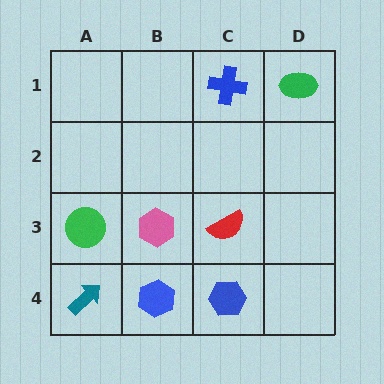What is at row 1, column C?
A blue cross.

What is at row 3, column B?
A pink hexagon.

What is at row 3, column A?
A green circle.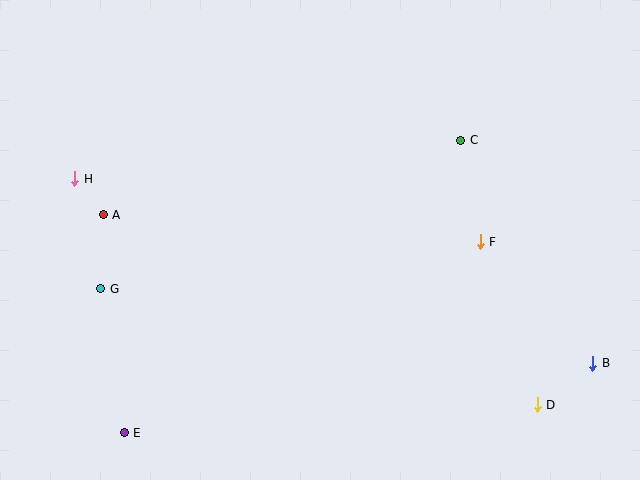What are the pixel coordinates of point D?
Point D is at (537, 405).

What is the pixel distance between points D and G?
The distance between D and G is 451 pixels.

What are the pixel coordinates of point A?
Point A is at (103, 215).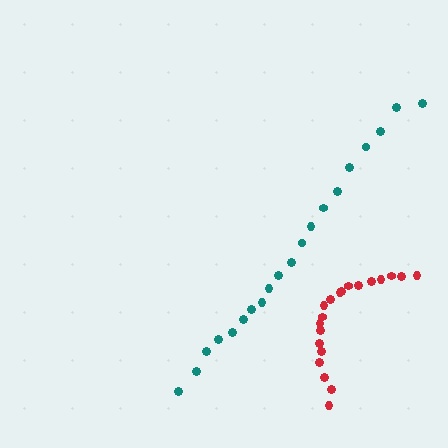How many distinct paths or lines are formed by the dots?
There are 2 distinct paths.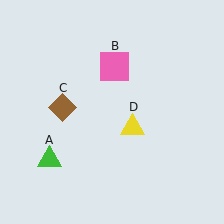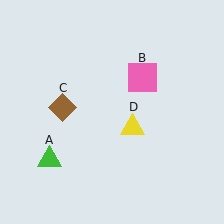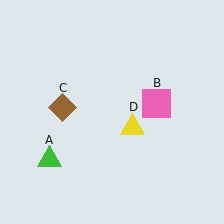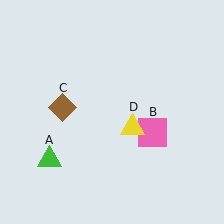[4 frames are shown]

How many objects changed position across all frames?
1 object changed position: pink square (object B).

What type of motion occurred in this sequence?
The pink square (object B) rotated clockwise around the center of the scene.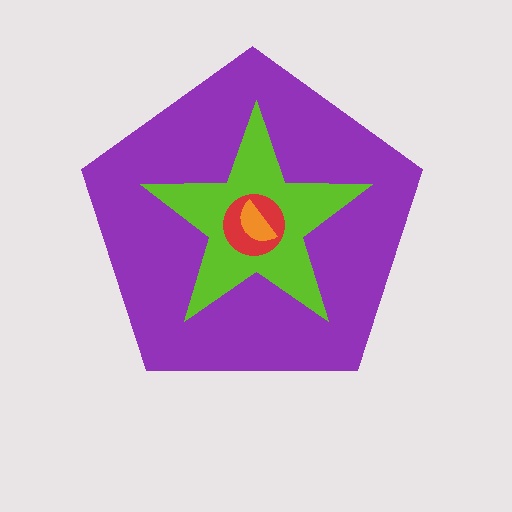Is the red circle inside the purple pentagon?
Yes.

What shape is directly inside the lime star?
The red circle.